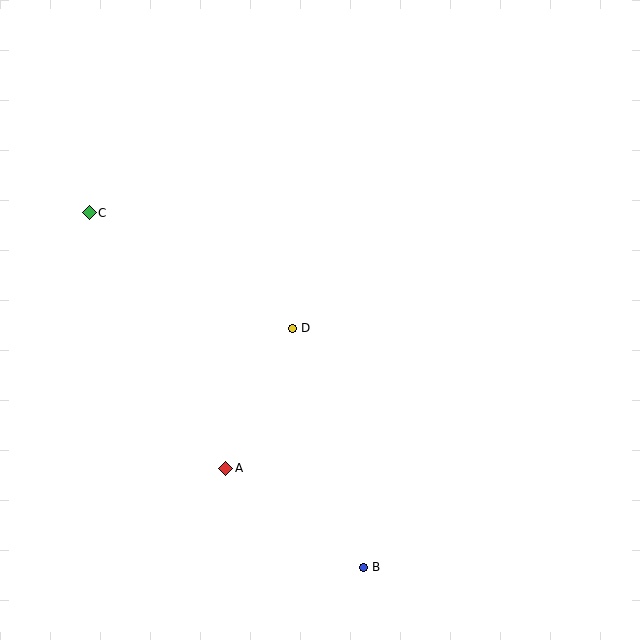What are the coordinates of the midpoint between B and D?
The midpoint between B and D is at (328, 448).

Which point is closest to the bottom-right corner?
Point B is closest to the bottom-right corner.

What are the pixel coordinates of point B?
Point B is at (363, 567).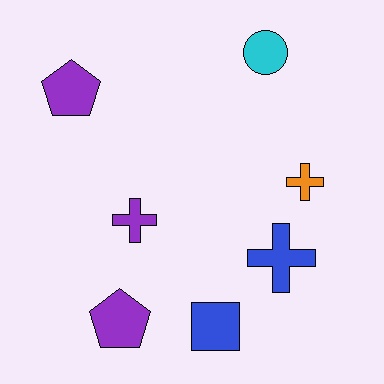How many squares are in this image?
There is 1 square.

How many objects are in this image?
There are 7 objects.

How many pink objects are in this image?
There are no pink objects.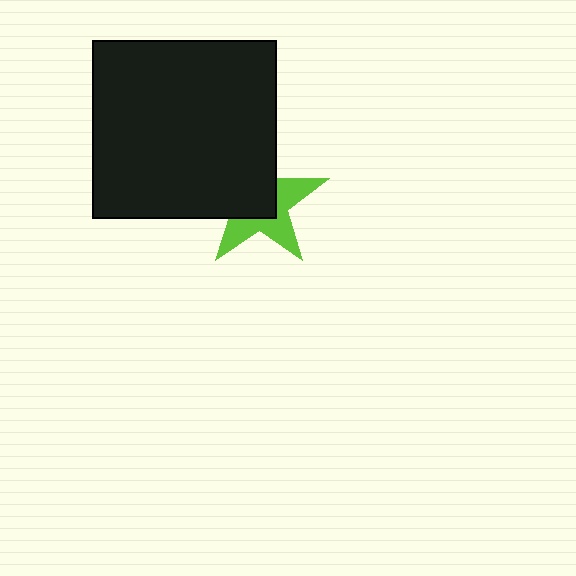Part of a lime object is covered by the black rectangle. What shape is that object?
It is a star.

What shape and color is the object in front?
The object in front is a black rectangle.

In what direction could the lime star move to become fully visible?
The lime star could move toward the lower-right. That would shift it out from behind the black rectangle entirely.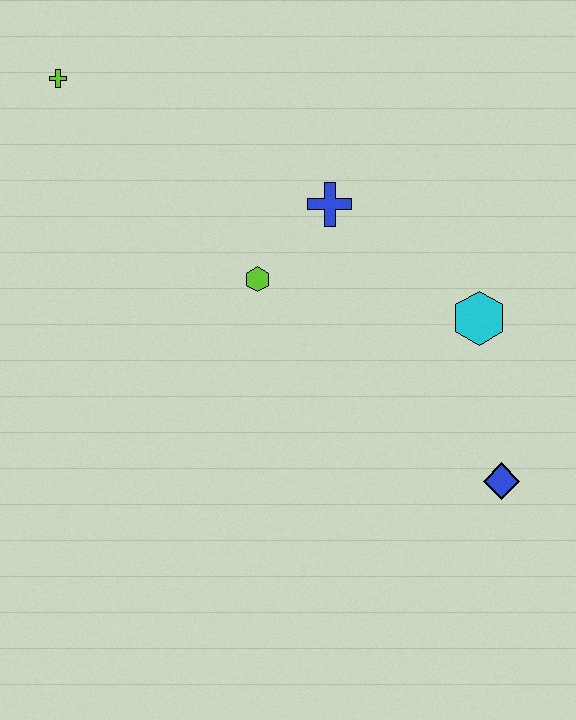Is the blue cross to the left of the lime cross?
No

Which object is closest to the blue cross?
The lime hexagon is closest to the blue cross.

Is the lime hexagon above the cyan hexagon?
Yes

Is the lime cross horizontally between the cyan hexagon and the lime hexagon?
No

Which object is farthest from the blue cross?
The blue diamond is farthest from the blue cross.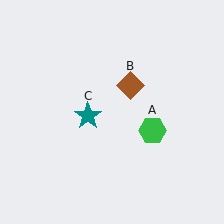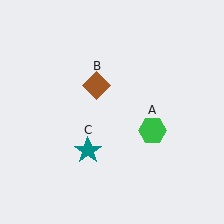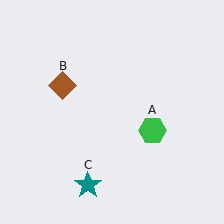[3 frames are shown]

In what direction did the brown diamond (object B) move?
The brown diamond (object B) moved left.